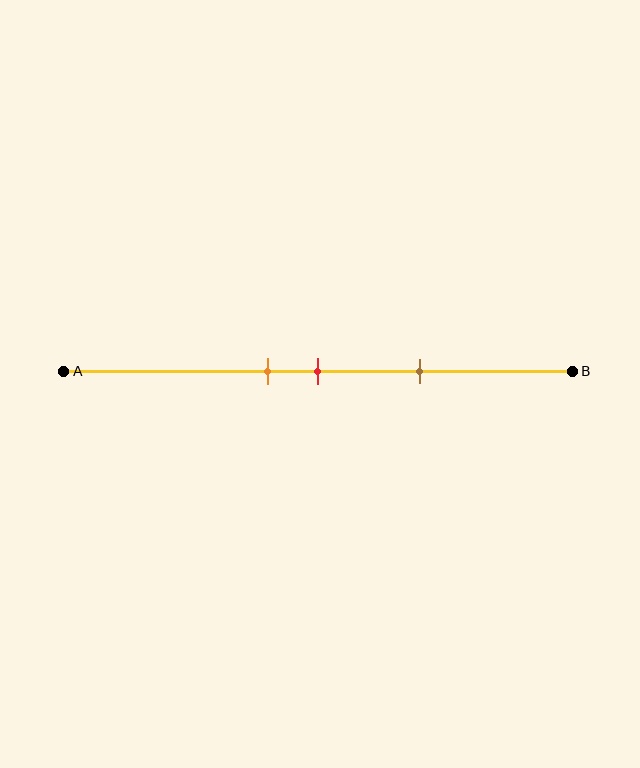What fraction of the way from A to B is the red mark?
The red mark is approximately 50% (0.5) of the way from A to B.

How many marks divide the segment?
There are 3 marks dividing the segment.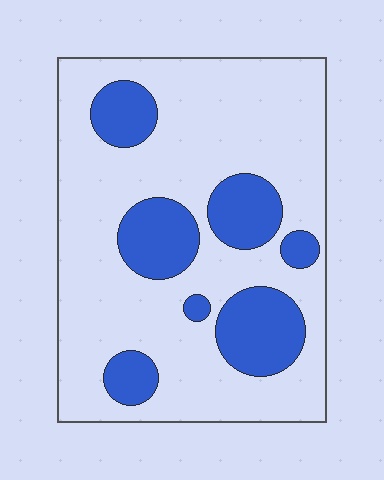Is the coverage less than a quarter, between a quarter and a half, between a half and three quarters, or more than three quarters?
Less than a quarter.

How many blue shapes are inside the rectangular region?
7.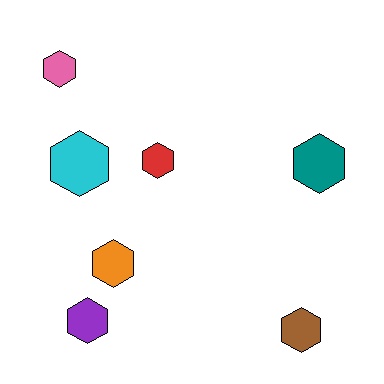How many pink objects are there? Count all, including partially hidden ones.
There is 1 pink object.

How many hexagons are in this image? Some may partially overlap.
There are 7 hexagons.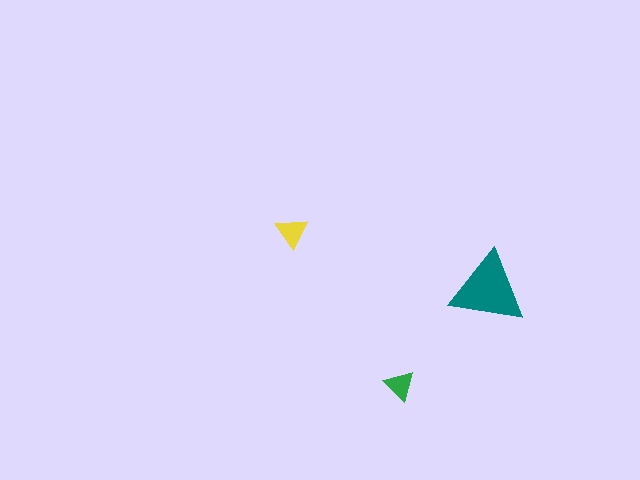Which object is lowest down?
The green triangle is bottommost.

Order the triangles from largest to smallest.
the teal one, the yellow one, the green one.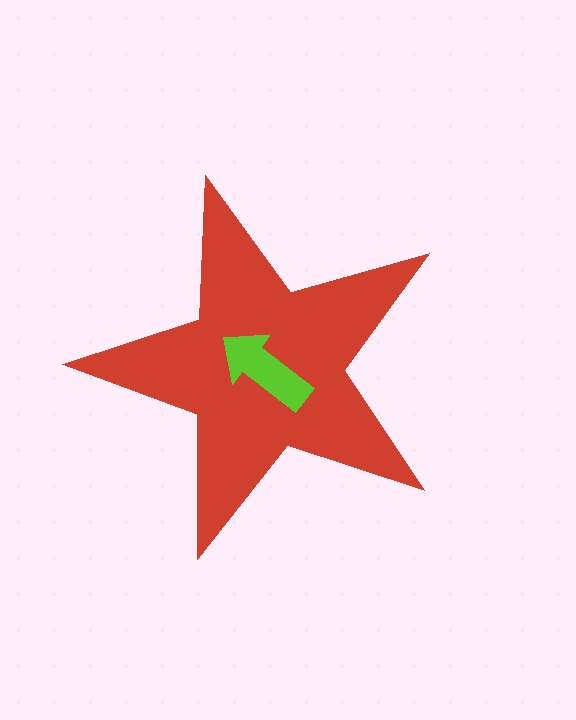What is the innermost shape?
The lime arrow.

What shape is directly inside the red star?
The lime arrow.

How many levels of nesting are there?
2.